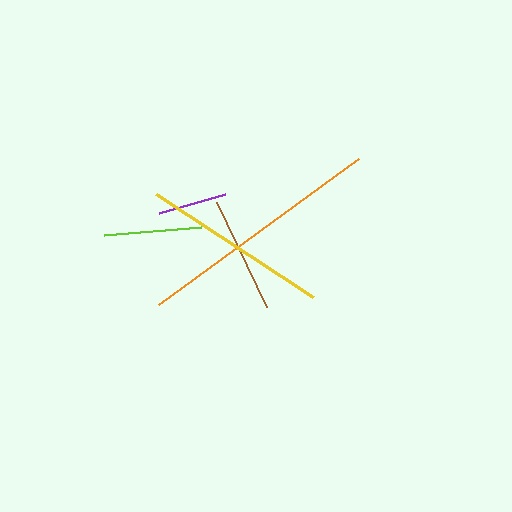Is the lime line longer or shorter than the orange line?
The orange line is longer than the lime line.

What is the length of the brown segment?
The brown segment is approximately 117 pixels long.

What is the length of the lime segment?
The lime segment is approximately 98 pixels long.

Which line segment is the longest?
The orange line is the longest at approximately 248 pixels.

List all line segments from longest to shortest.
From longest to shortest: orange, yellow, brown, lime, purple.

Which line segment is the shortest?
The purple line is the shortest at approximately 69 pixels.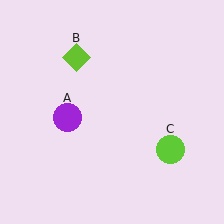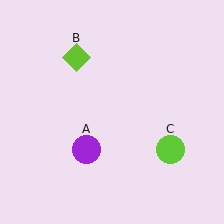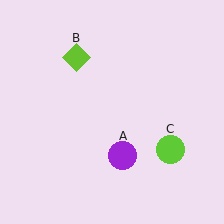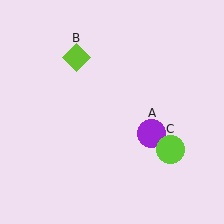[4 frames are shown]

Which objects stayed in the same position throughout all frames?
Lime diamond (object B) and lime circle (object C) remained stationary.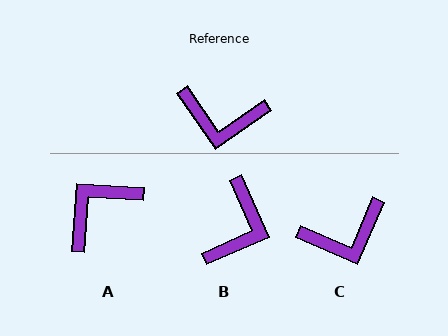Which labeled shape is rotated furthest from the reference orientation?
A, about 128 degrees away.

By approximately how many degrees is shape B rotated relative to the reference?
Approximately 80 degrees counter-clockwise.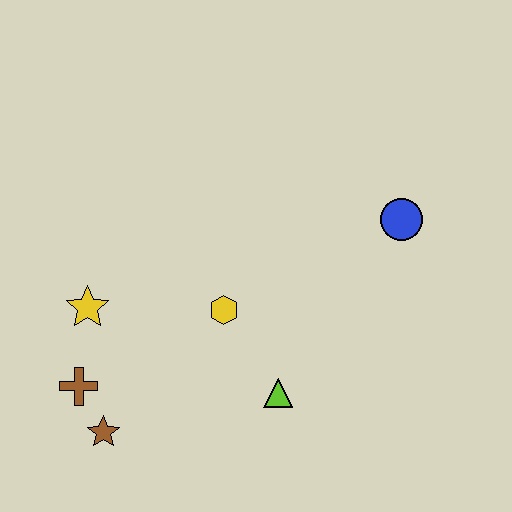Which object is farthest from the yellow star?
The blue circle is farthest from the yellow star.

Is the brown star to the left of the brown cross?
No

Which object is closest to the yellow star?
The brown cross is closest to the yellow star.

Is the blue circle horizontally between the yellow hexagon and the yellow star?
No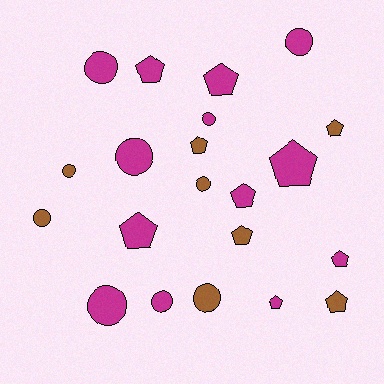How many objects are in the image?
There are 21 objects.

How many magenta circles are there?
There are 6 magenta circles.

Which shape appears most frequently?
Pentagon, with 11 objects.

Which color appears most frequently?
Magenta, with 13 objects.